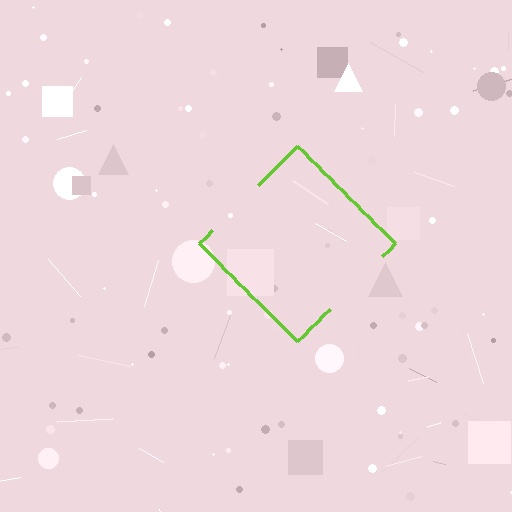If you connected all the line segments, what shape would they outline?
They would outline a diamond.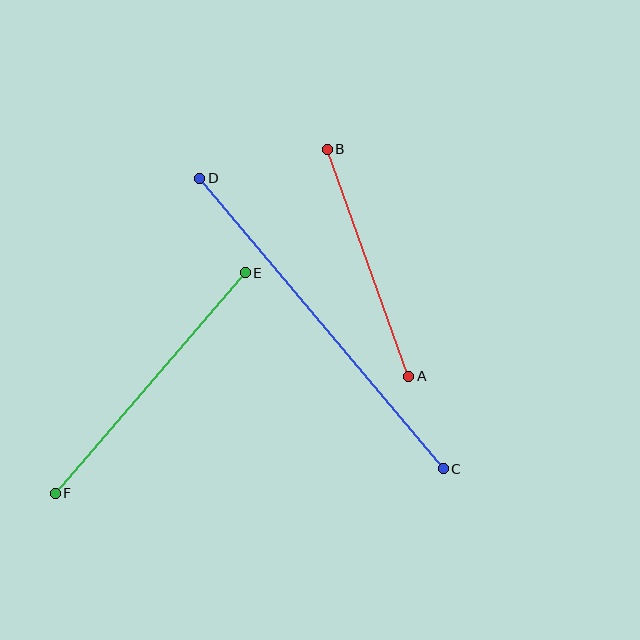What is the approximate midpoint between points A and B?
The midpoint is at approximately (368, 263) pixels.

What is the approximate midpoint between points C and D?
The midpoint is at approximately (322, 324) pixels.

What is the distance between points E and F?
The distance is approximately 291 pixels.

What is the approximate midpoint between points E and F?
The midpoint is at approximately (150, 383) pixels.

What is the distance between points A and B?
The distance is approximately 241 pixels.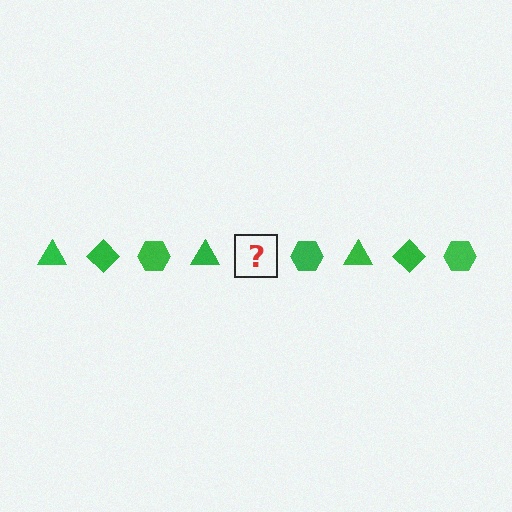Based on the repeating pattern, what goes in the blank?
The blank should be a green diamond.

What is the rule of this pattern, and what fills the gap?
The rule is that the pattern cycles through triangle, diamond, hexagon shapes in green. The gap should be filled with a green diamond.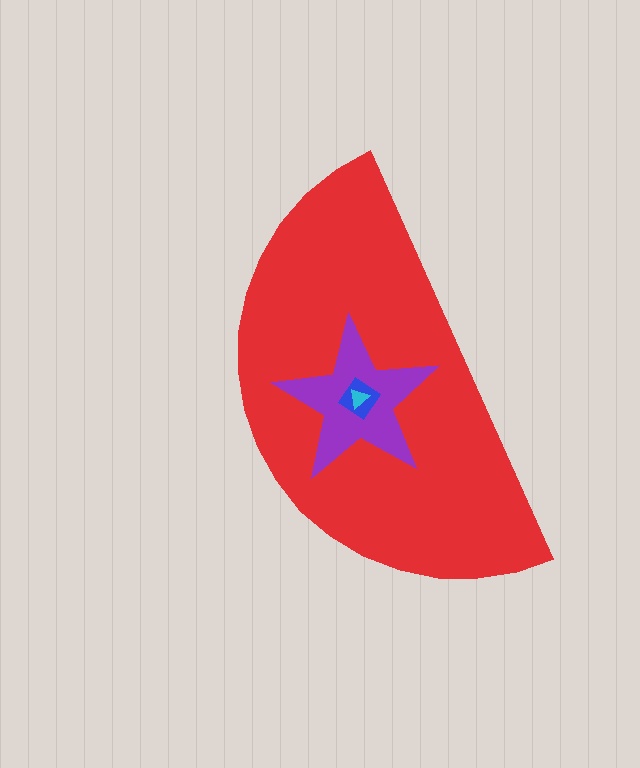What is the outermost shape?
The red semicircle.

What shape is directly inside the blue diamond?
The cyan triangle.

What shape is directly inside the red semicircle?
The purple star.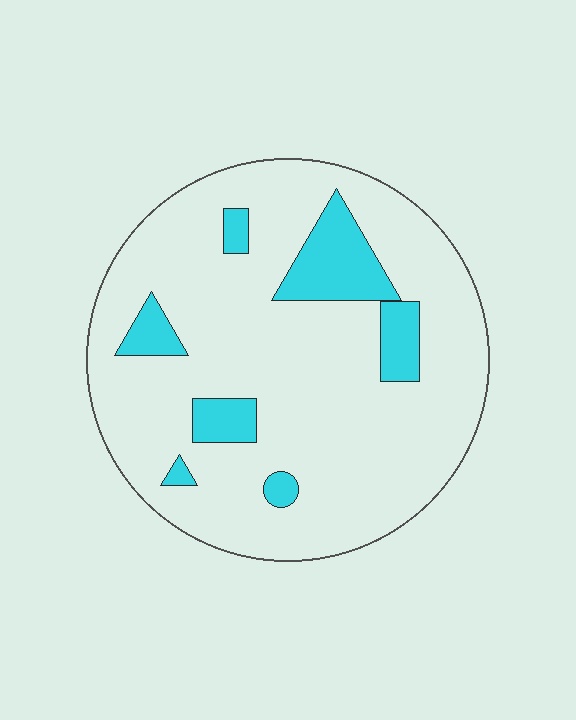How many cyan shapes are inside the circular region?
7.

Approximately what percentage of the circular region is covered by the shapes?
Approximately 15%.